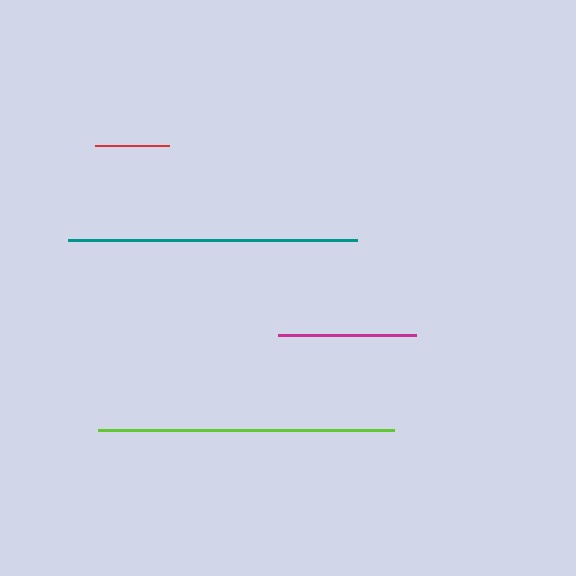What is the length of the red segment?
The red segment is approximately 73 pixels long.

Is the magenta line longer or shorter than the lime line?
The lime line is longer than the magenta line.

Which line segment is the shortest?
The red line is the shortest at approximately 73 pixels.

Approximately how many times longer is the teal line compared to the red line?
The teal line is approximately 3.9 times the length of the red line.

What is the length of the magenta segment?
The magenta segment is approximately 138 pixels long.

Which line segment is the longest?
The lime line is the longest at approximately 296 pixels.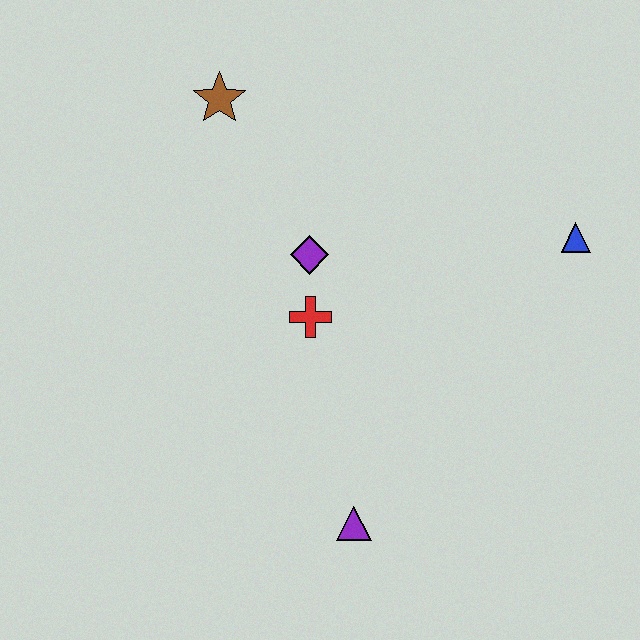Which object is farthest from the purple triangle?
The brown star is farthest from the purple triangle.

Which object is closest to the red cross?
The purple diamond is closest to the red cross.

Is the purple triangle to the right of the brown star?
Yes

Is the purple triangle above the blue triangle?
No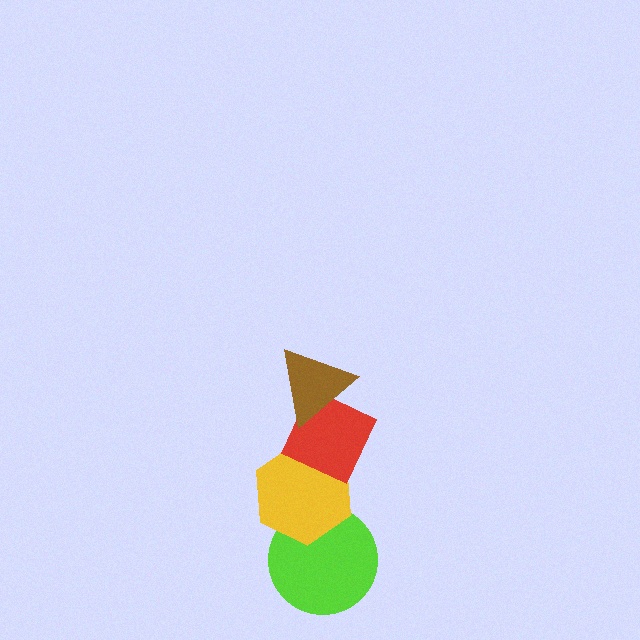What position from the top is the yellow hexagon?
The yellow hexagon is 3rd from the top.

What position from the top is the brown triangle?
The brown triangle is 1st from the top.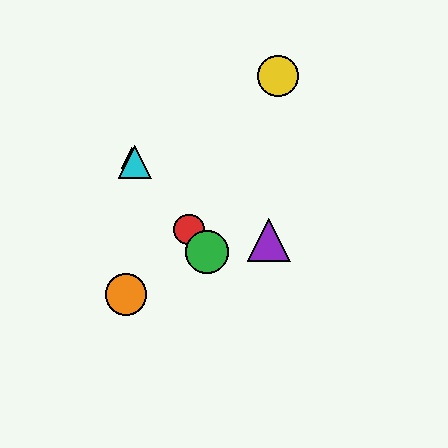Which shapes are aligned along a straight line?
The red circle, the blue triangle, the green circle, the cyan triangle are aligned along a straight line.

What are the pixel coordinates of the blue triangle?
The blue triangle is at (132, 158).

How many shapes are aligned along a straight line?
4 shapes (the red circle, the blue triangle, the green circle, the cyan triangle) are aligned along a straight line.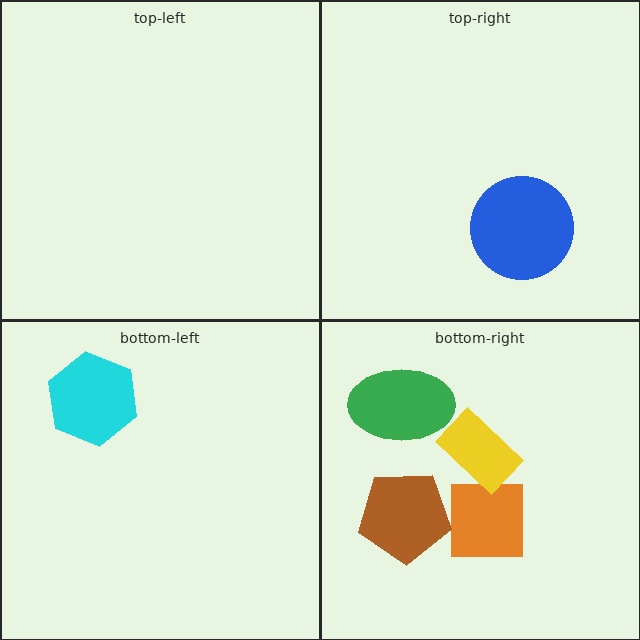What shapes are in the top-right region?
The blue circle.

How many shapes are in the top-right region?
1.